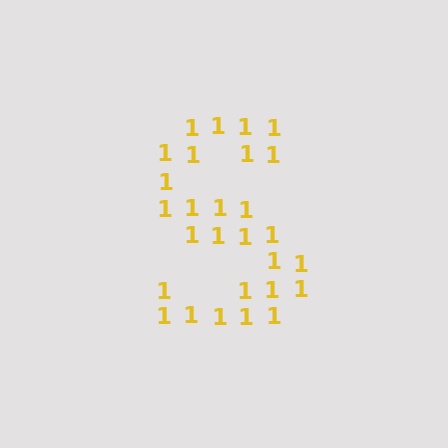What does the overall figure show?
The overall figure shows the letter S.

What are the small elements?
The small elements are digit 1's.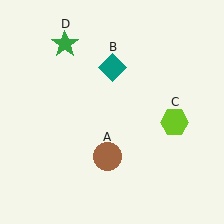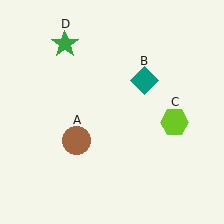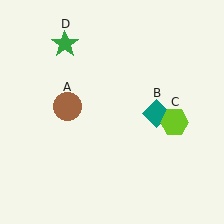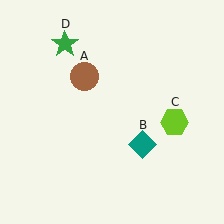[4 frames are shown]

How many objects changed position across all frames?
2 objects changed position: brown circle (object A), teal diamond (object B).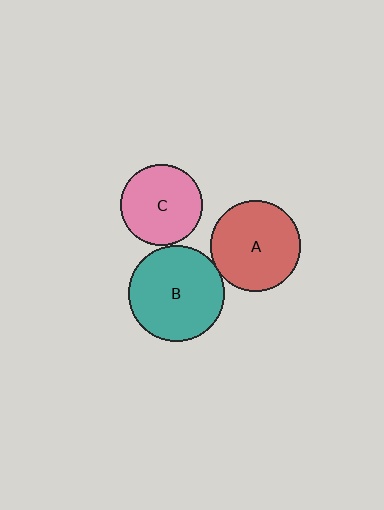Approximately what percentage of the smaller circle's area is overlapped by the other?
Approximately 5%.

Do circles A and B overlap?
Yes.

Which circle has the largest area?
Circle B (teal).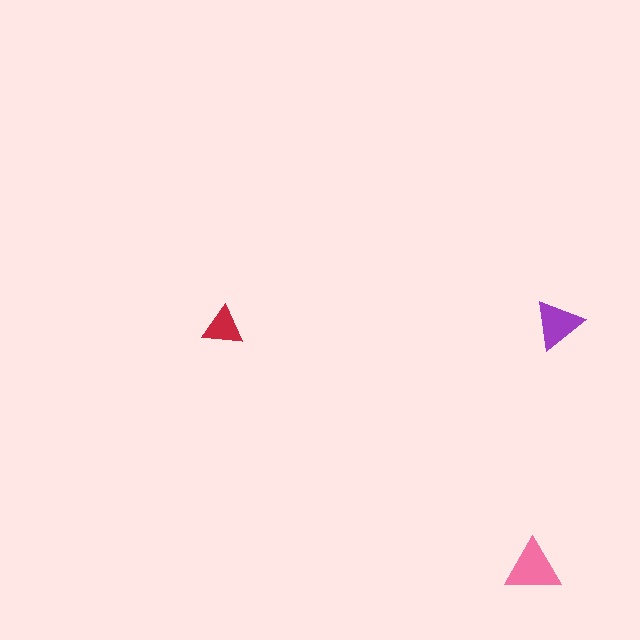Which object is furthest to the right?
The purple triangle is rightmost.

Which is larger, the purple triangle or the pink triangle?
The pink one.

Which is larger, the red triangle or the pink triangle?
The pink one.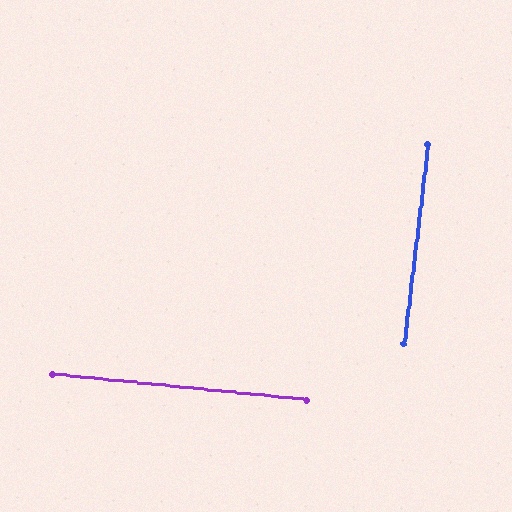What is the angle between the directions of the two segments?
Approximately 89 degrees.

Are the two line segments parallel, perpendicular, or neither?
Perpendicular — they meet at approximately 89°.